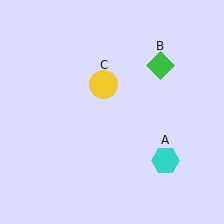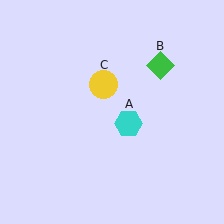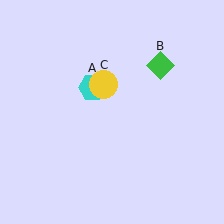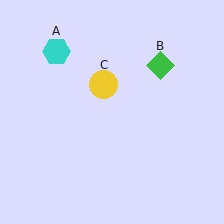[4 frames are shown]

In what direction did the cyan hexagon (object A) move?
The cyan hexagon (object A) moved up and to the left.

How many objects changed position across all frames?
1 object changed position: cyan hexagon (object A).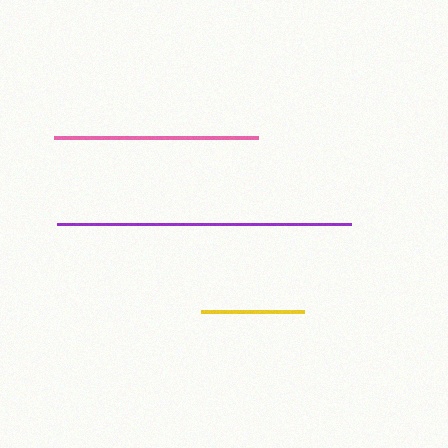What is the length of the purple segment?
The purple segment is approximately 293 pixels long.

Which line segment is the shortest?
The yellow line is the shortest at approximately 103 pixels.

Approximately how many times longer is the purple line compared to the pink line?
The purple line is approximately 1.4 times the length of the pink line.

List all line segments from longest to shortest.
From longest to shortest: purple, pink, yellow.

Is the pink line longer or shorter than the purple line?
The purple line is longer than the pink line.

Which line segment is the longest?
The purple line is the longest at approximately 293 pixels.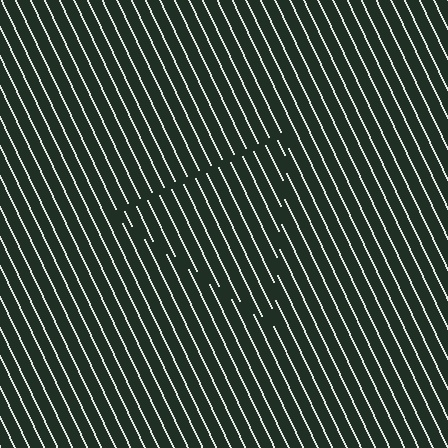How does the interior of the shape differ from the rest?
The interior of the shape contains the same grating, shifted by half a period — the contour is defined by the phase discontinuity where line-ends from the inner and outer gratings abut.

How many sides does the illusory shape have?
3 sides — the line-ends trace a triangle.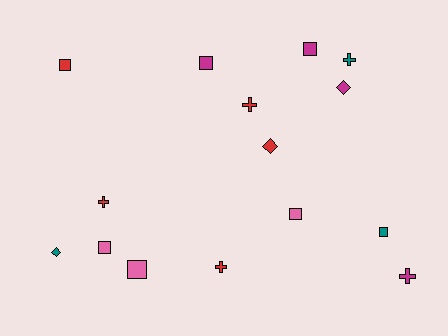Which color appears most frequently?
Red, with 5 objects.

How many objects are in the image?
There are 15 objects.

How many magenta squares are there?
There are 2 magenta squares.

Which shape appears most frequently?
Square, with 7 objects.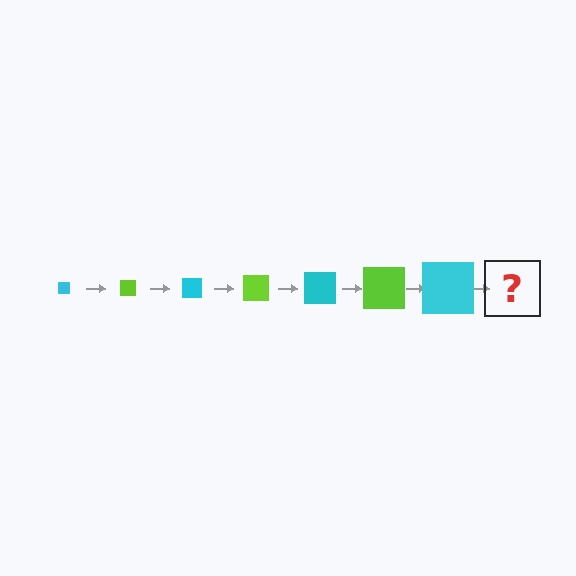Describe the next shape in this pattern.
It should be a lime square, larger than the previous one.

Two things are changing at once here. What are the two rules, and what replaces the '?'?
The two rules are that the square grows larger each step and the color cycles through cyan and lime. The '?' should be a lime square, larger than the previous one.